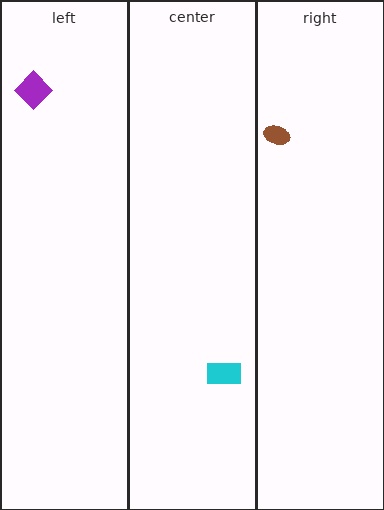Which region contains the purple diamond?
The left region.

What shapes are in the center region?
The cyan rectangle.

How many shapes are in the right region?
1.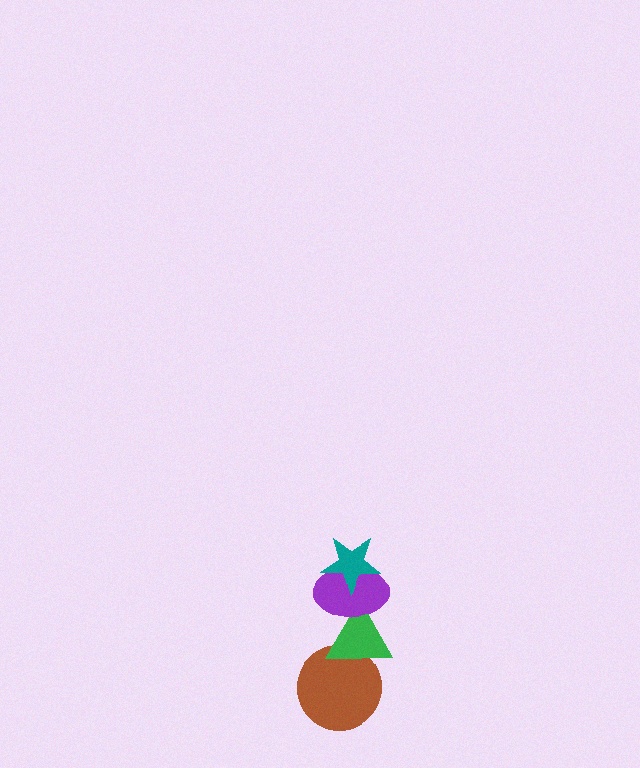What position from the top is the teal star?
The teal star is 1st from the top.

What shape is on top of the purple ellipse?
The teal star is on top of the purple ellipse.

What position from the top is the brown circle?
The brown circle is 4th from the top.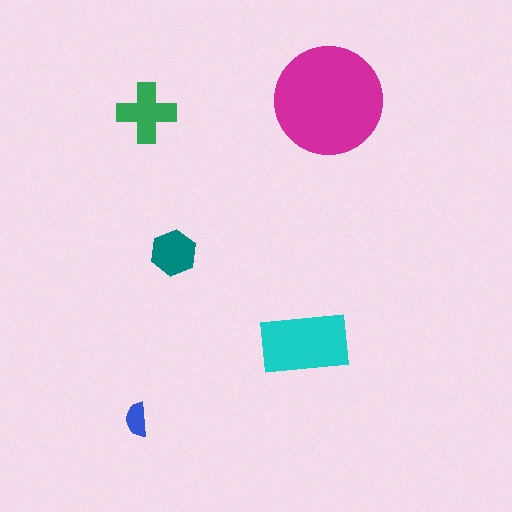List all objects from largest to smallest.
The magenta circle, the cyan rectangle, the green cross, the teal hexagon, the blue semicircle.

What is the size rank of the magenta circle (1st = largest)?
1st.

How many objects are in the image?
There are 5 objects in the image.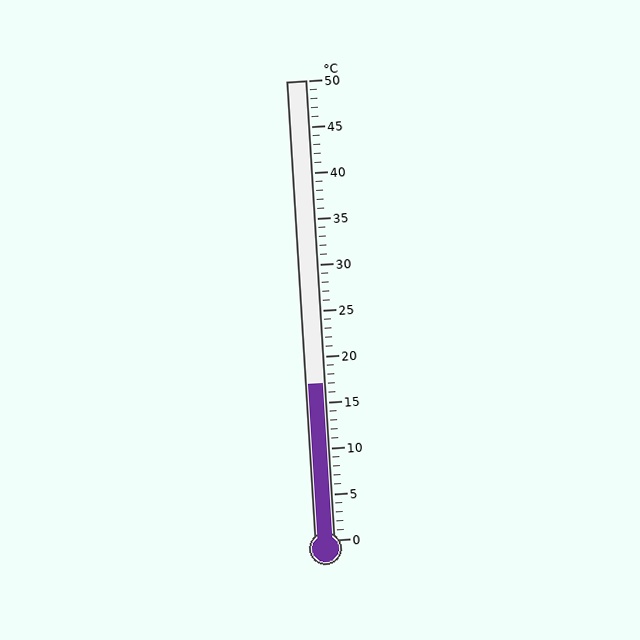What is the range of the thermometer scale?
The thermometer scale ranges from 0°C to 50°C.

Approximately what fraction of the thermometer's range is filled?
The thermometer is filled to approximately 35% of its range.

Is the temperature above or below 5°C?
The temperature is above 5°C.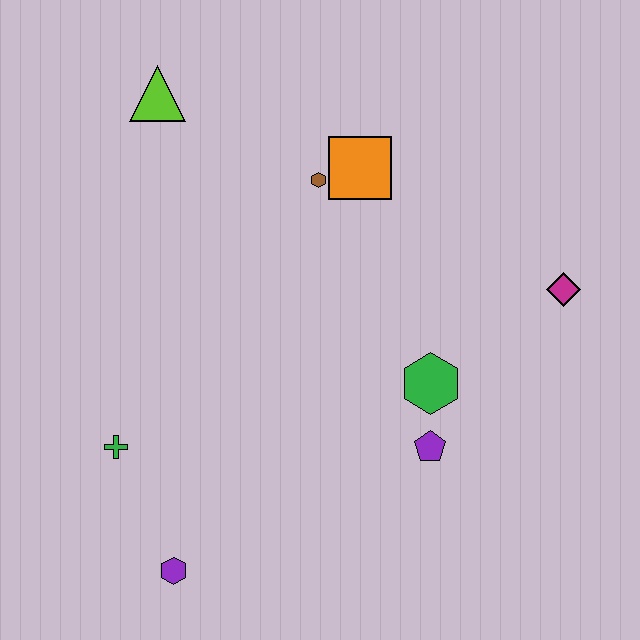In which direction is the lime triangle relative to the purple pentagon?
The lime triangle is above the purple pentagon.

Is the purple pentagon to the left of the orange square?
No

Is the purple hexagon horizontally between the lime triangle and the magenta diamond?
Yes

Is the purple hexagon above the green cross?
No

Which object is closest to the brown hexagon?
The orange square is closest to the brown hexagon.